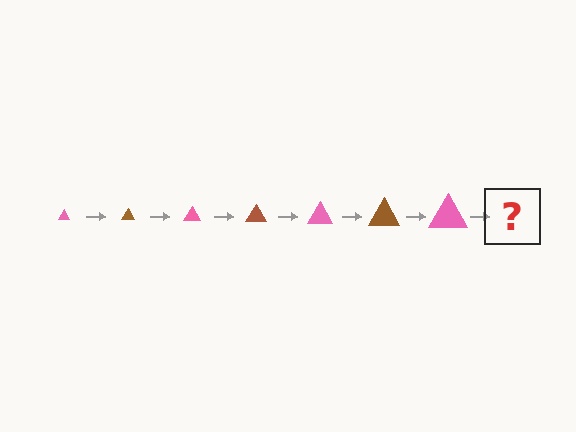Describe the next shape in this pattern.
It should be a brown triangle, larger than the previous one.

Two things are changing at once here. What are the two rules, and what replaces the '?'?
The two rules are that the triangle grows larger each step and the color cycles through pink and brown. The '?' should be a brown triangle, larger than the previous one.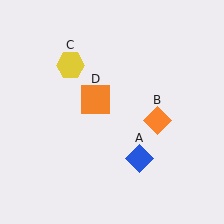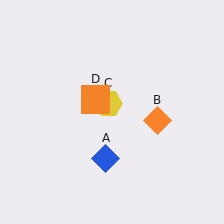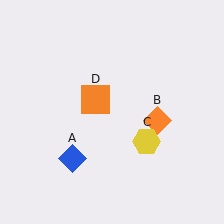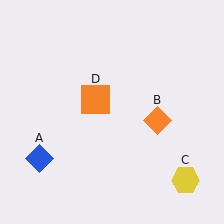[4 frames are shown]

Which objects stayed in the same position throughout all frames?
Orange diamond (object B) and orange square (object D) remained stationary.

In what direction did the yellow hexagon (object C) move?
The yellow hexagon (object C) moved down and to the right.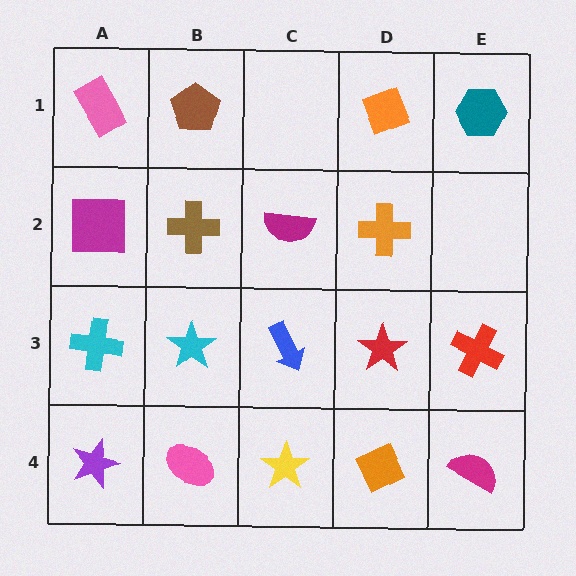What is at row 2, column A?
A magenta square.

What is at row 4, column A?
A purple star.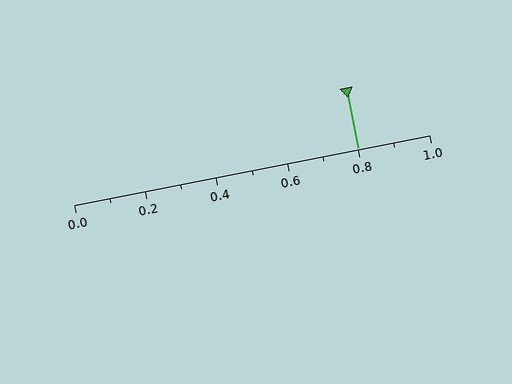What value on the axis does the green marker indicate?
The marker indicates approximately 0.8.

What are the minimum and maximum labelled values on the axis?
The axis runs from 0.0 to 1.0.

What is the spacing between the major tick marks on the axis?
The major ticks are spaced 0.2 apart.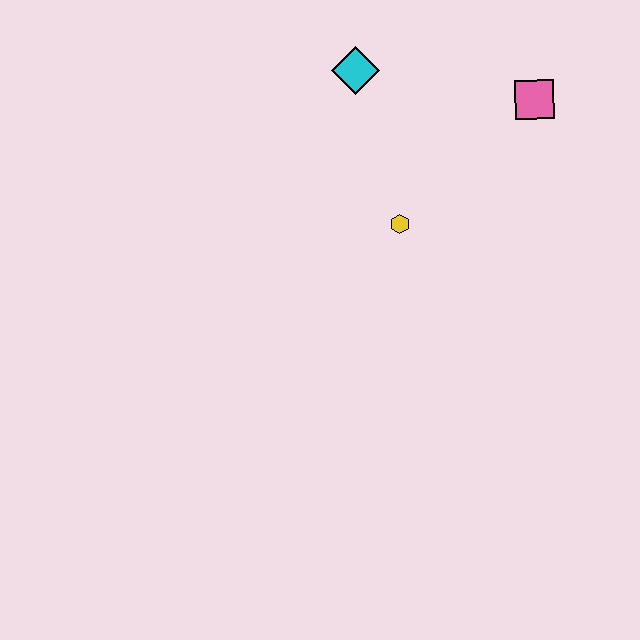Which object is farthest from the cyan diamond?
The pink square is farthest from the cyan diamond.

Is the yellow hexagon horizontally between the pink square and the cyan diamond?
Yes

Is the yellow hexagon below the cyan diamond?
Yes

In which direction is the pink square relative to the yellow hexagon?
The pink square is to the right of the yellow hexagon.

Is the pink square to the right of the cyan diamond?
Yes